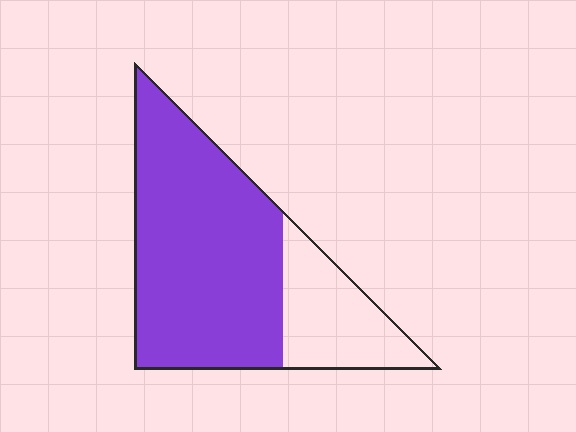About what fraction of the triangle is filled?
About three quarters (3/4).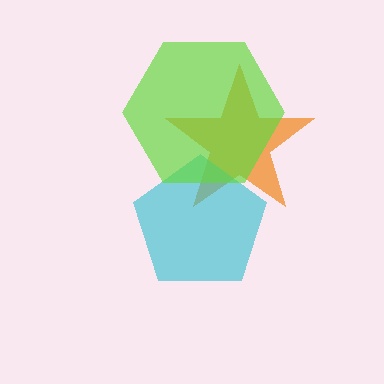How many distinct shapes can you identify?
There are 3 distinct shapes: an orange star, a cyan pentagon, a lime hexagon.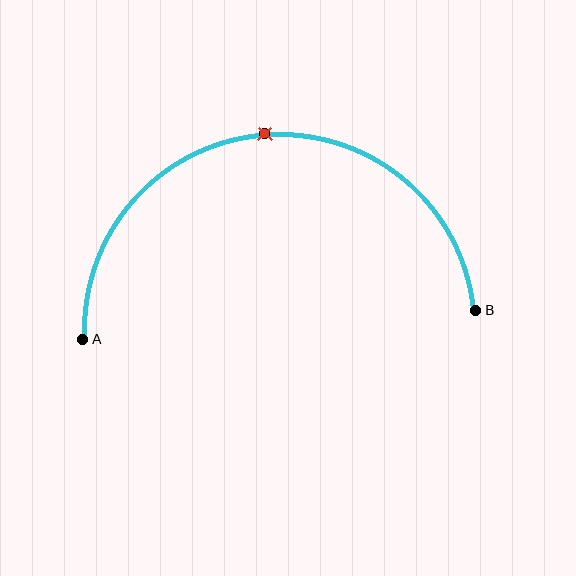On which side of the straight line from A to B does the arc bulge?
The arc bulges above the straight line connecting A and B.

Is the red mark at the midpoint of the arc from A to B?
Yes. The red mark lies on the arc at equal arc-length from both A and B — it is the arc midpoint.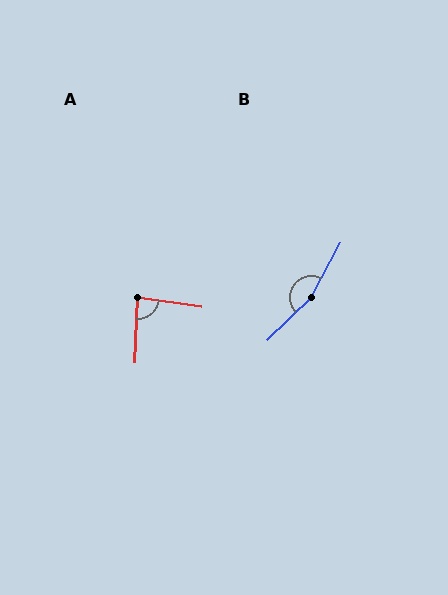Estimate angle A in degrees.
Approximately 84 degrees.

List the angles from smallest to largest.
A (84°), B (162°).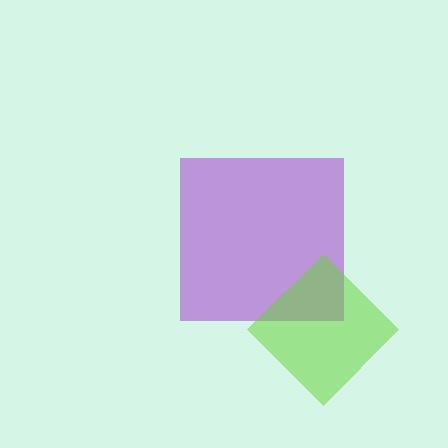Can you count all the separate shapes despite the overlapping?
Yes, there are 2 separate shapes.